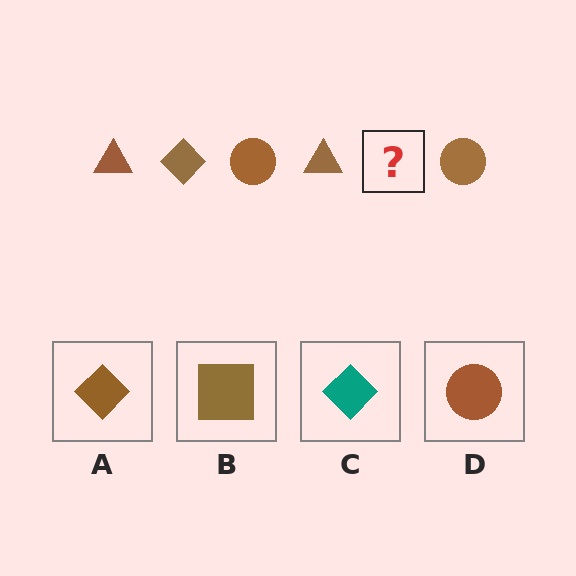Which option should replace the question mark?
Option A.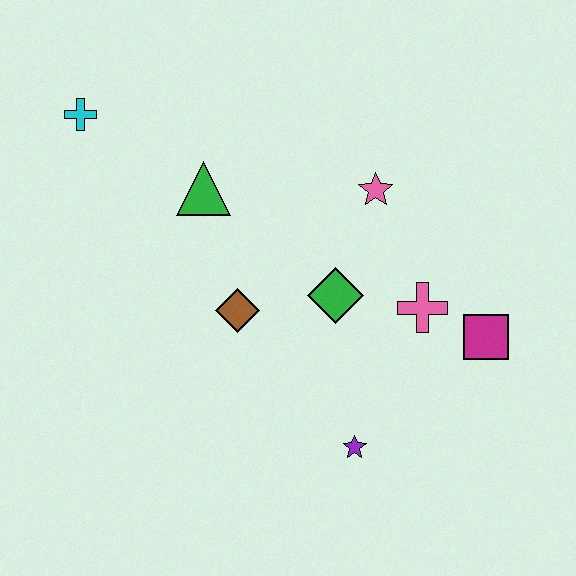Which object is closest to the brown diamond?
The green diamond is closest to the brown diamond.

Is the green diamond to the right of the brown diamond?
Yes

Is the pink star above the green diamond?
Yes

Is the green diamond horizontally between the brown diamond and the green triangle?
No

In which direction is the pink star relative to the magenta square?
The pink star is above the magenta square.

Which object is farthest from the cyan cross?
The magenta square is farthest from the cyan cross.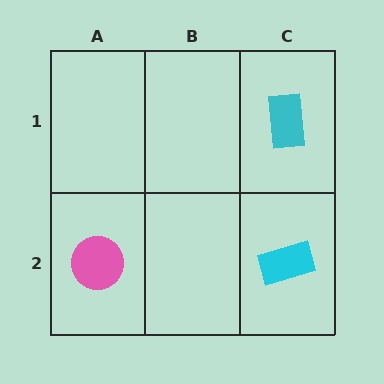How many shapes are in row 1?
1 shape.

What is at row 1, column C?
A cyan rectangle.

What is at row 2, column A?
A pink circle.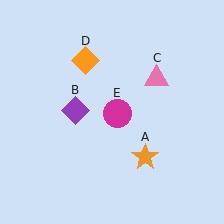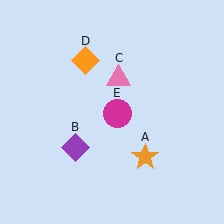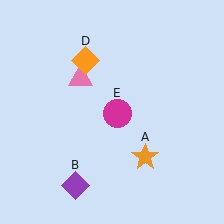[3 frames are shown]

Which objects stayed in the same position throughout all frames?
Orange star (object A) and orange diamond (object D) and magenta circle (object E) remained stationary.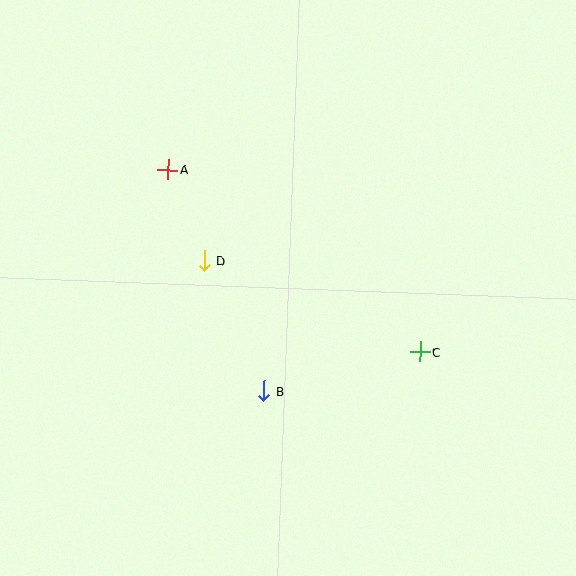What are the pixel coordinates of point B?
Point B is at (264, 391).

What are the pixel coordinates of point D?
Point D is at (204, 260).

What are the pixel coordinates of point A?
Point A is at (168, 170).